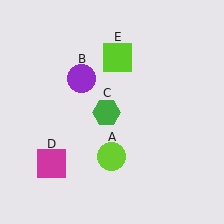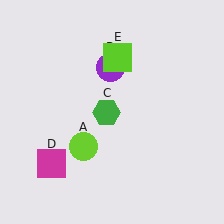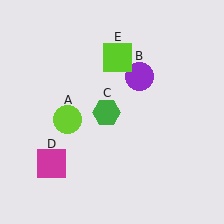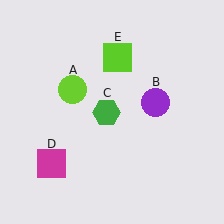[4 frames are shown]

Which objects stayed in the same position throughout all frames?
Green hexagon (object C) and magenta square (object D) and lime square (object E) remained stationary.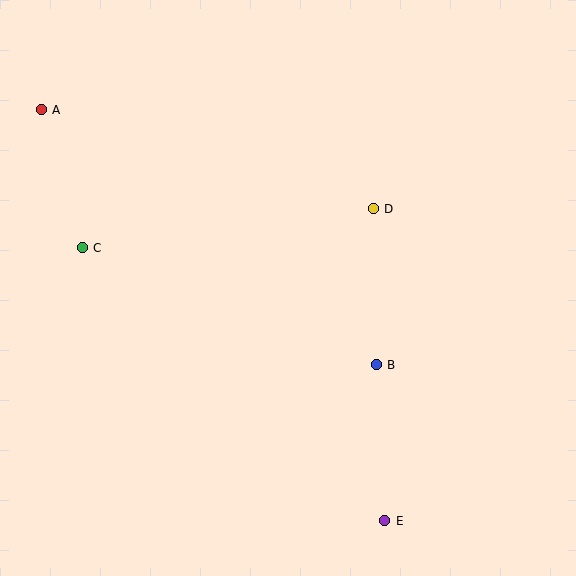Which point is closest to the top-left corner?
Point A is closest to the top-left corner.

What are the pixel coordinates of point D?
Point D is at (373, 209).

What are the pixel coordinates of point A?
Point A is at (41, 110).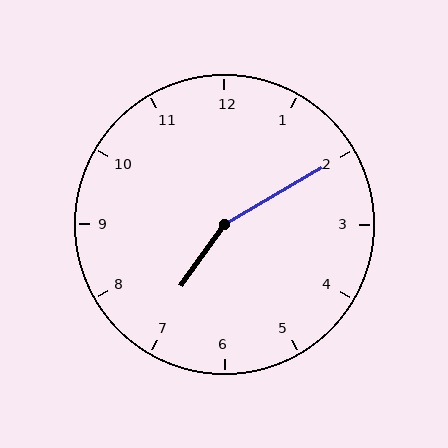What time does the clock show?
7:10.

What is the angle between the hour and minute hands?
Approximately 155 degrees.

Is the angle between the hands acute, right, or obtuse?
It is obtuse.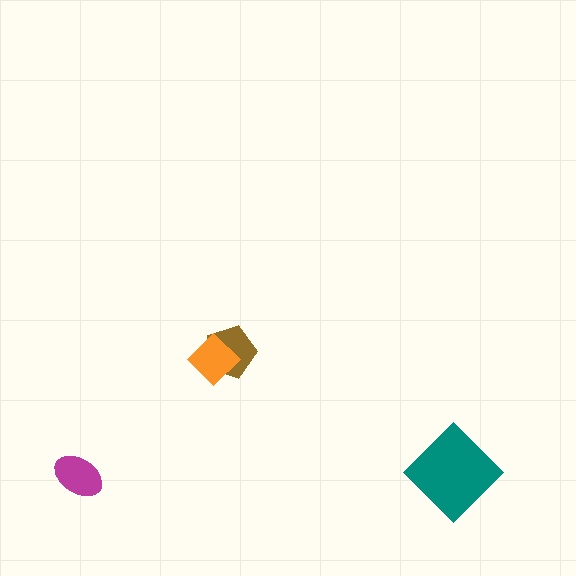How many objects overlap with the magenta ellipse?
0 objects overlap with the magenta ellipse.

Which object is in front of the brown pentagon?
The orange diamond is in front of the brown pentagon.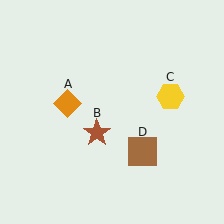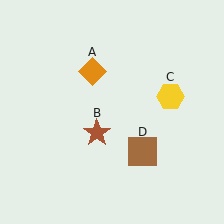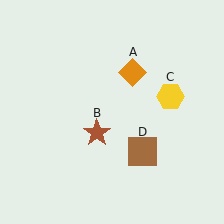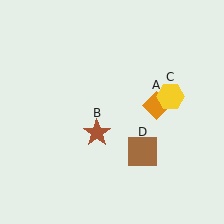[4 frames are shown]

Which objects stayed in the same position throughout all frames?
Brown star (object B) and yellow hexagon (object C) and brown square (object D) remained stationary.